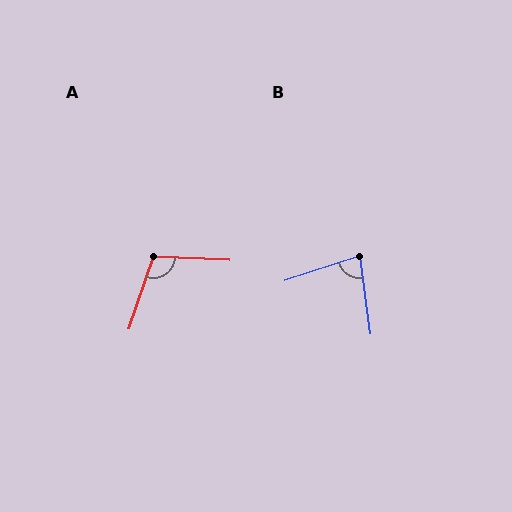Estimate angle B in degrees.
Approximately 79 degrees.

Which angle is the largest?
A, at approximately 106 degrees.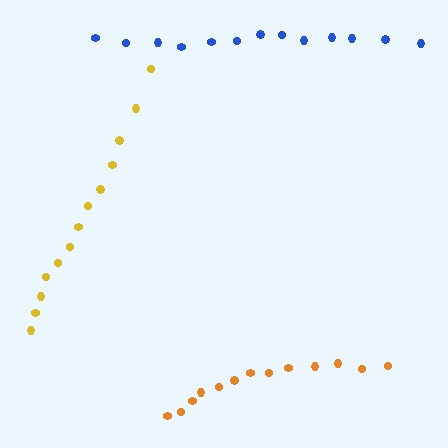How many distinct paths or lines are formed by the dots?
There are 3 distinct paths.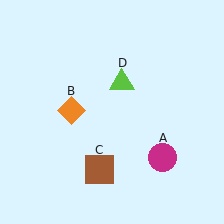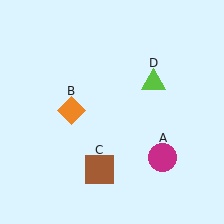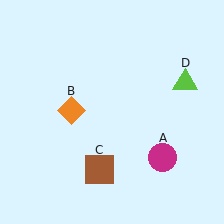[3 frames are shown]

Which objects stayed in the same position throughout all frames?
Magenta circle (object A) and orange diamond (object B) and brown square (object C) remained stationary.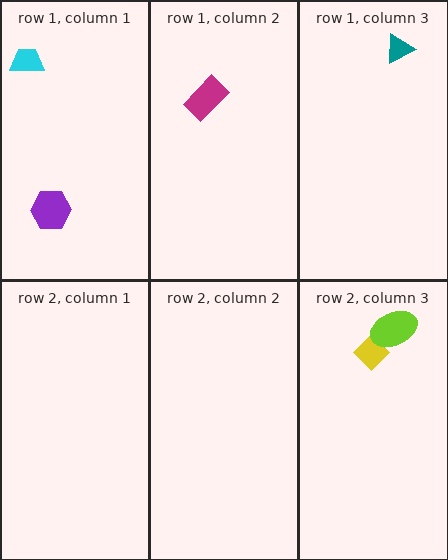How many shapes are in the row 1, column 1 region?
2.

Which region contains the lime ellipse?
The row 2, column 3 region.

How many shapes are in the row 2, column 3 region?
2.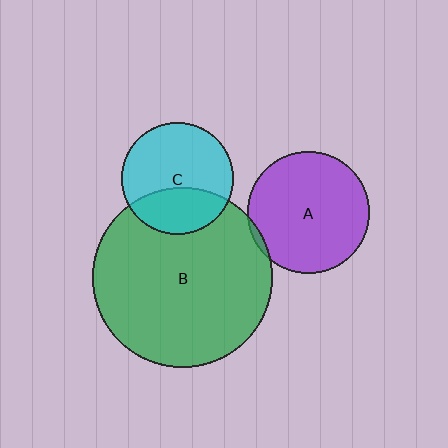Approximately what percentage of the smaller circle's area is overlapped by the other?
Approximately 5%.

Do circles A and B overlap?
Yes.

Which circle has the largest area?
Circle B (green).